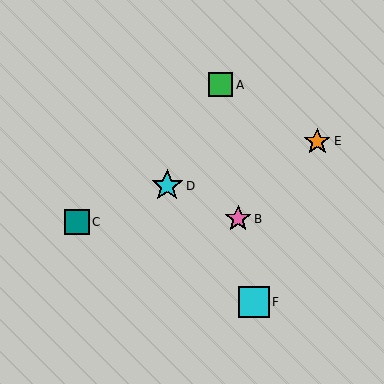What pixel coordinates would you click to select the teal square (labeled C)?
Click at (77, 222) to select the teal square C.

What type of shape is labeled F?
Shape F is a cyan square.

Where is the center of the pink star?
The center of the pink star is at (238, 219).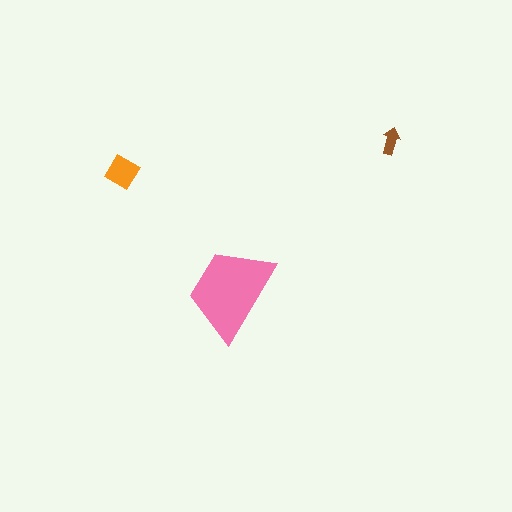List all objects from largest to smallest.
The pink trapezoid, the orange diamond, the brown arrow.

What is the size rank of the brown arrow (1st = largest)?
3rd.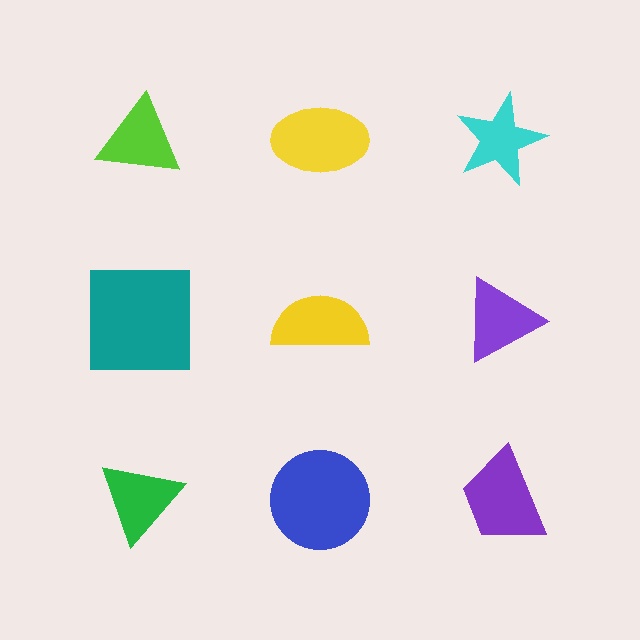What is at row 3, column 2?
A blue circle.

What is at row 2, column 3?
A purple triangle.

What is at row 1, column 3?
A cyan star.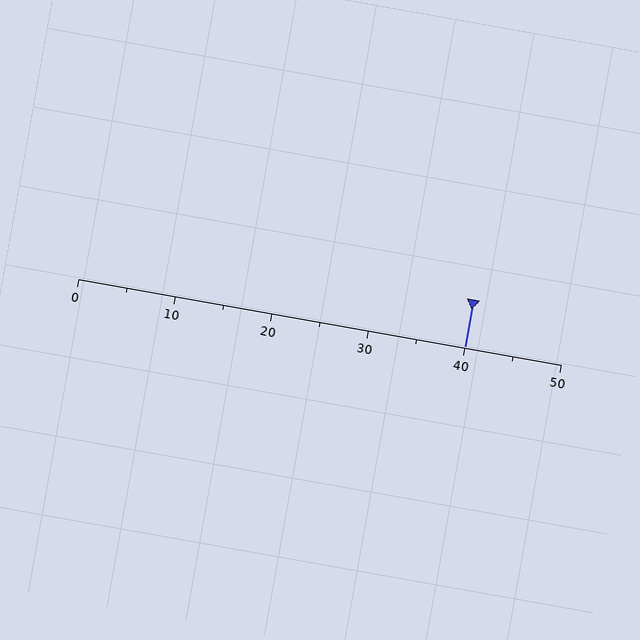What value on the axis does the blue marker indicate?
The marker indicates approximately 40.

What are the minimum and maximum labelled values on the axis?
The axis runs from 0 to 50.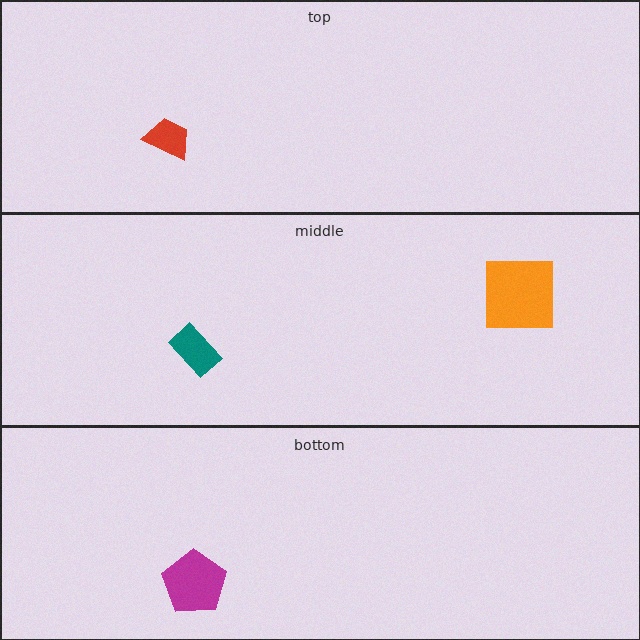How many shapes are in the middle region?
2.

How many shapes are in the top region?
1.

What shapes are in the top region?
The red trapezoid.